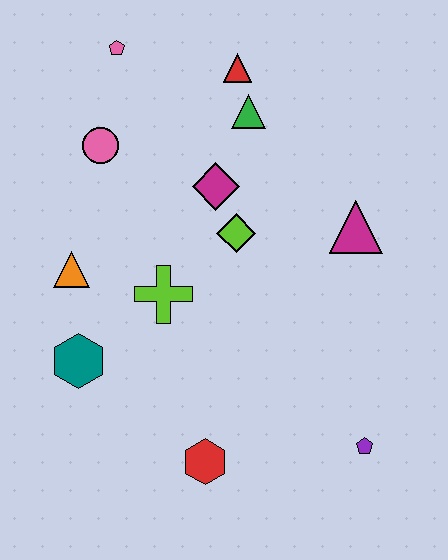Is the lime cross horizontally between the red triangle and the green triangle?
No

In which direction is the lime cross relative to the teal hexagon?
The lime cross is to the right of the teal hexagon.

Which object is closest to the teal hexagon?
The orange triangle is closest to the teal hexagon.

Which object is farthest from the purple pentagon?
The pink pentagon is farthest from the purple pentagon.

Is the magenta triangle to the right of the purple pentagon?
No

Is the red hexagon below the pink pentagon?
Yes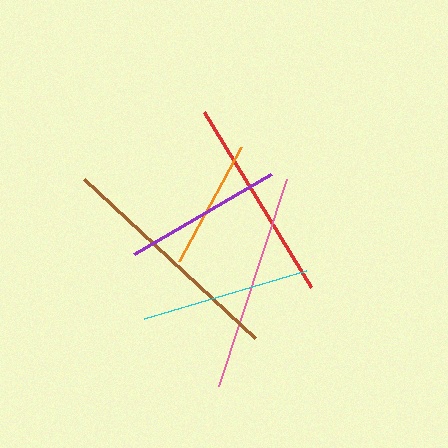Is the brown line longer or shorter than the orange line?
The brown line is longer than the orange line.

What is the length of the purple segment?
The purple segment is approximately 159 pixels long.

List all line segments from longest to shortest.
From longest to shortest: brown, pink, red, cyan, purple, orange.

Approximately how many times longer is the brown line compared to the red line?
The brown line is approximately 1.1 times the length of the red line.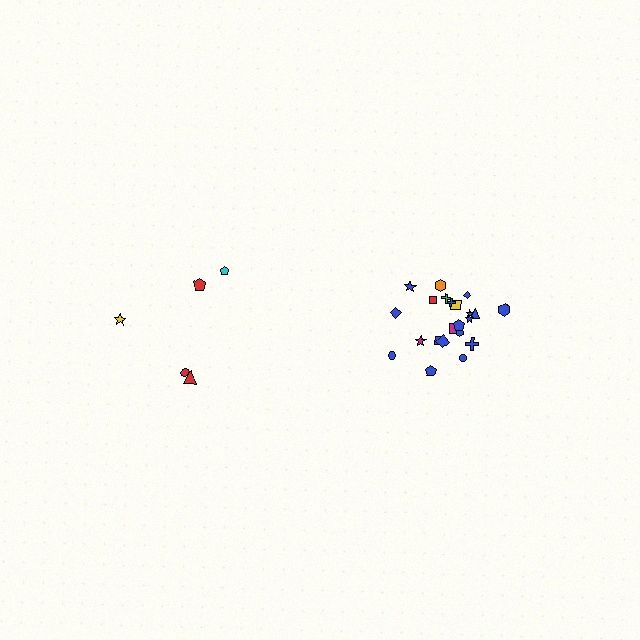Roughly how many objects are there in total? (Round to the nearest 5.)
Roughly 25 objects in total.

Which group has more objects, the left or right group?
The right group.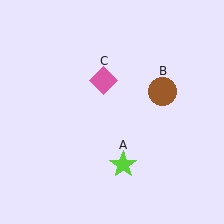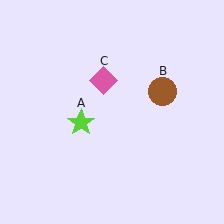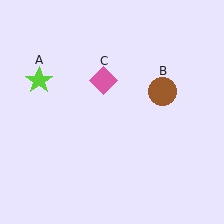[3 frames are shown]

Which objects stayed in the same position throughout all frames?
Brown circle (object B) and pink diamond (object C) remained stationary.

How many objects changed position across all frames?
1 object changed position: lime star (object A).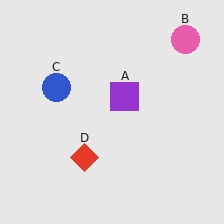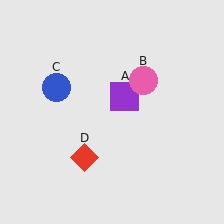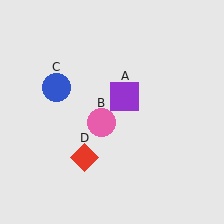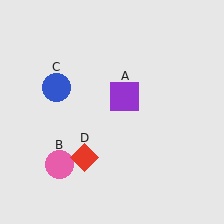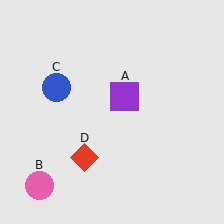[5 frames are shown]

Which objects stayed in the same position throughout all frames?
Purple square (object A) and blue circle (object C) and red diamond (object D) remained stationary.